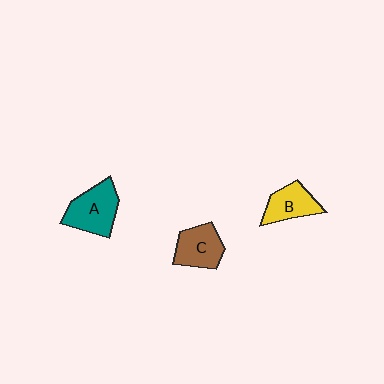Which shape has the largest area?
Shape A (teal).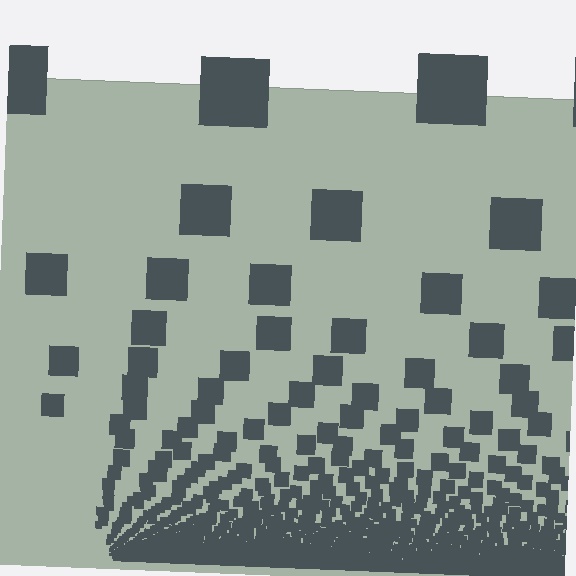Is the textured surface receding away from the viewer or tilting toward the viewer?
The surface appears to tilt toward the viewer. Texture elements get larger and sparser toward the top.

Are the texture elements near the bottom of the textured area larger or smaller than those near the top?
Smaller. The gradient is inverted — elements near the bottom are smaller and denser.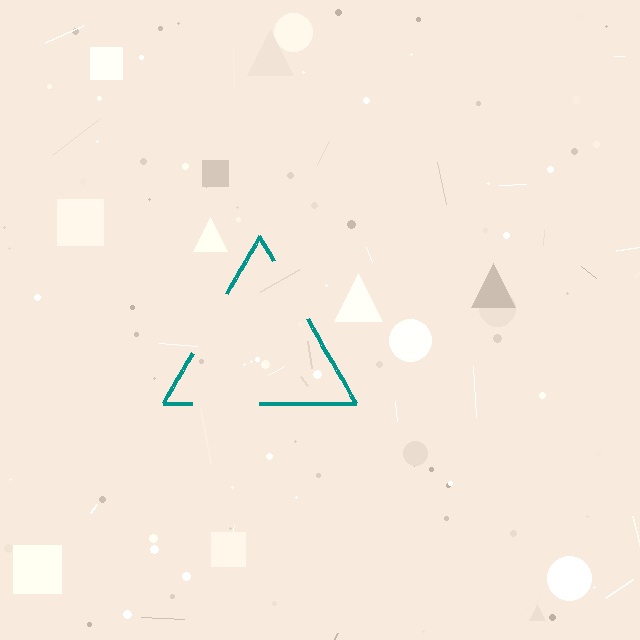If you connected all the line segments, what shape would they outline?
They would outline a triangle.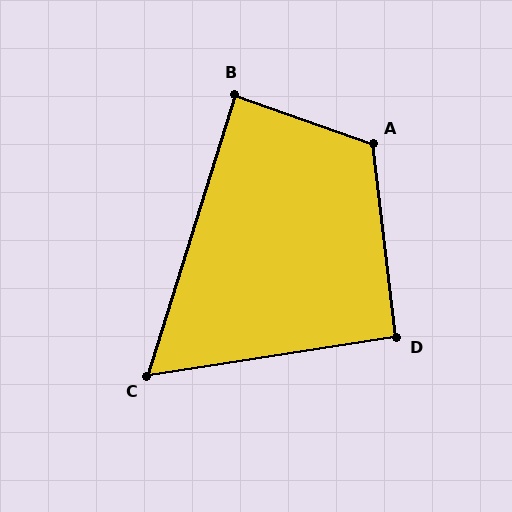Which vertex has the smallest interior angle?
C, at approximately 64 degrees.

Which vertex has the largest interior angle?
A, at approximately 116 degrees.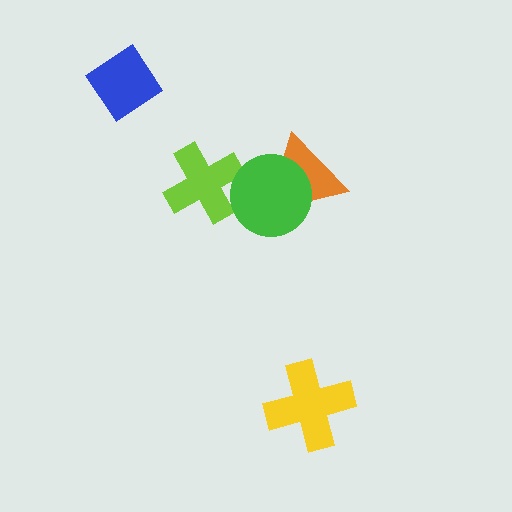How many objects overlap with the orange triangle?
1 object overlaps with the orange triangle.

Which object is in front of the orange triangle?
The green circle is in front of the orange triangle.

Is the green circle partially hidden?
No, no other shape covers it.